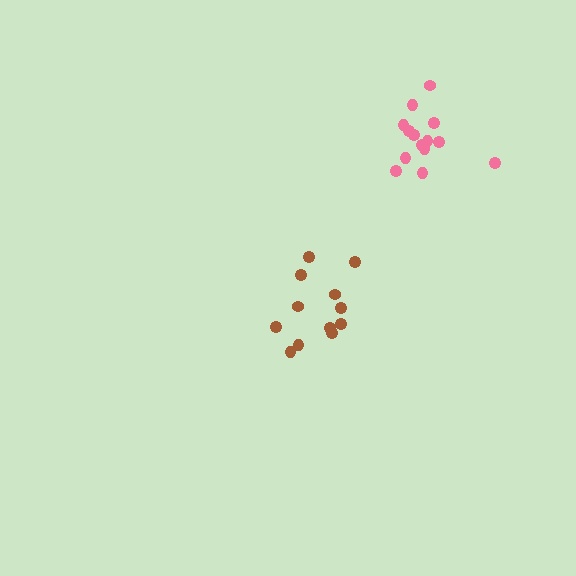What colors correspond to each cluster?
The clusters are colored: brown, pink.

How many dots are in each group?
Group 1: 12 dots, Group 2: 14 dots (26 total).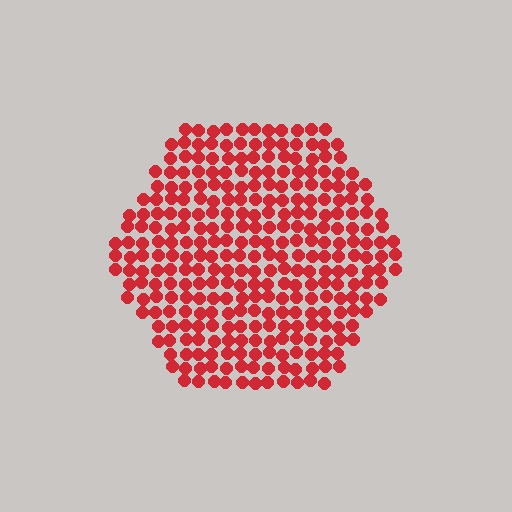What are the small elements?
The small elements are circles.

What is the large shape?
The large shape is a hexagon.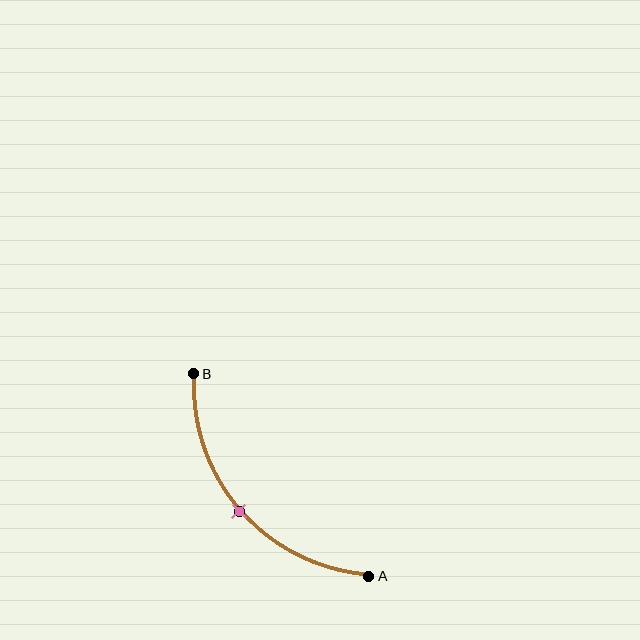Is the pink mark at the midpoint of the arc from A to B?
Yes. The pink mark lies on the arc at equal arc-length from both A and B — it is the arc midpoint.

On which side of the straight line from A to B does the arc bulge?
The arc bulges below and to the left of the straight line connecting A and B.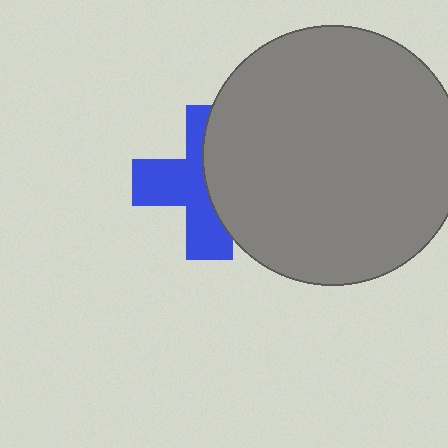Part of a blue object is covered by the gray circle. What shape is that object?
It is a cross.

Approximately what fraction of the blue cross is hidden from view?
Roughly 46% of the blue cross is hidden behind the gray circle.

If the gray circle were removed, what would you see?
You would see the complete blue cross.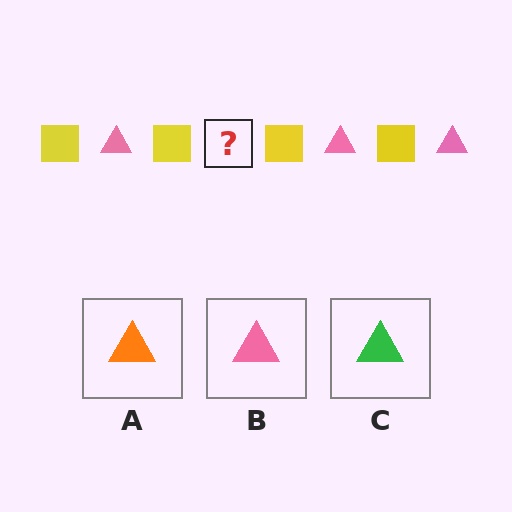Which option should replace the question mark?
Option B.